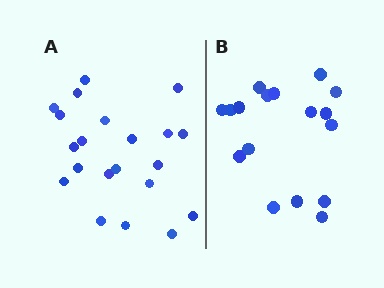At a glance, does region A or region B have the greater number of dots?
Region A (the left region) has more dots.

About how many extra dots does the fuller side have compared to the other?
Region A has about 4 more dots than region B.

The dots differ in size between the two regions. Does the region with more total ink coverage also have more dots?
No. Region B has more total ink coverage because its dots are larger, but region A actually contains more individual dots. Total area can be misleading — the number of items is what matters here.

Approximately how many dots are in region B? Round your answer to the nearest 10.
About 20 dots. (The exact count is 17, which rounds to 20.)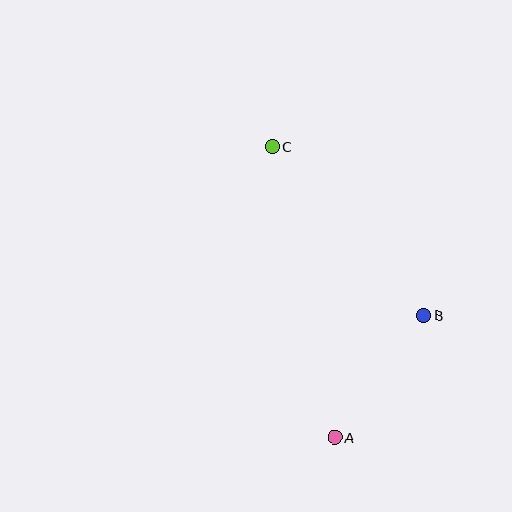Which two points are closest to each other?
Points A and B are closest to each other.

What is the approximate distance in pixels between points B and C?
The distance between B and C is approximately 227 pixels.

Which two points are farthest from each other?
Points A and C are farthest from each other.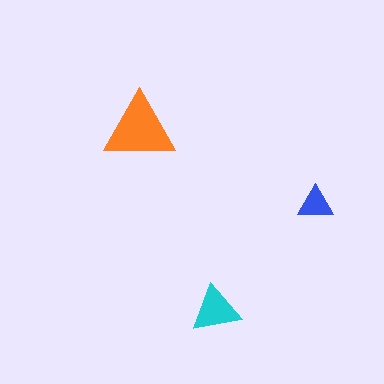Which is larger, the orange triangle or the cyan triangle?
The orange one.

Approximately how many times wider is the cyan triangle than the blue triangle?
About 1.5 times wider.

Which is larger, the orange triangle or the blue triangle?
The orange one.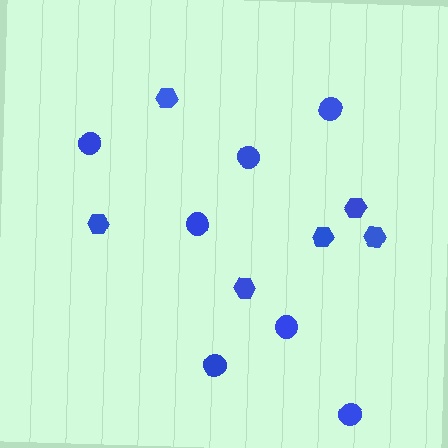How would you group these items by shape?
There are 2 groups: one group of hexagons (6) and one group of circles (7).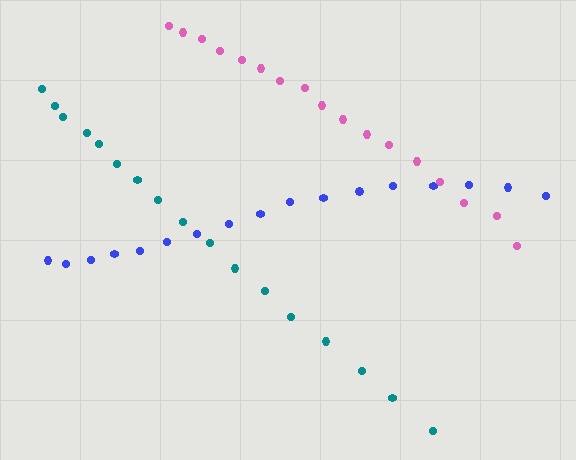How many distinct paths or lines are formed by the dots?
There are 3 distinct paths.